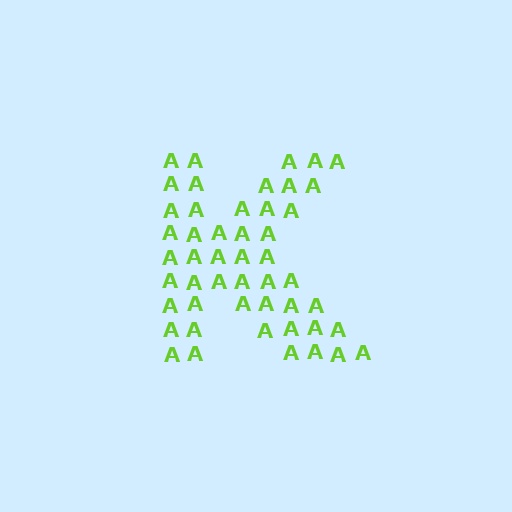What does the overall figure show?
The overall figure shows the letter K.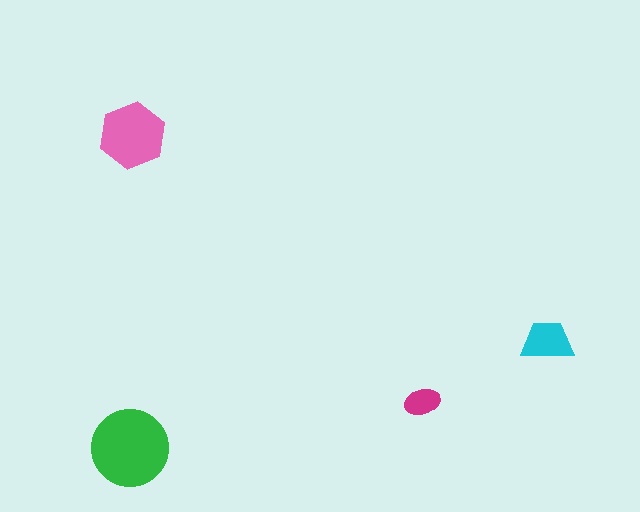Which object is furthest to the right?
The cyan trapezoid is rightmost.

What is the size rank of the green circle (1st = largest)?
1st.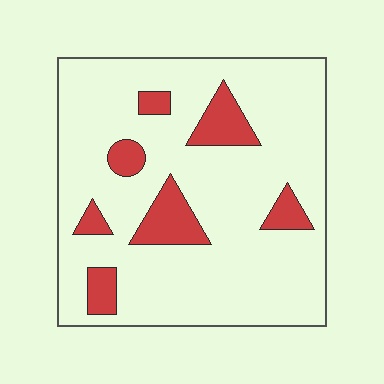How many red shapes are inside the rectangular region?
7.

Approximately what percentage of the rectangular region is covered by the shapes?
Approximately 15%.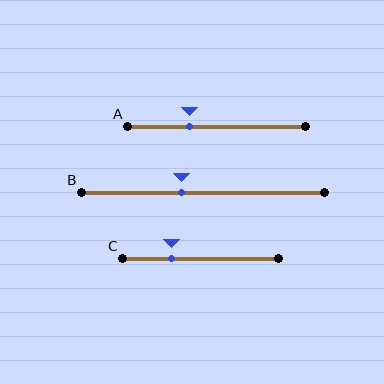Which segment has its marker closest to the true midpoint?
Segment B has its marker closest to the true midpoint.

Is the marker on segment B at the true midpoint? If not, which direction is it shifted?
No, the marker on segment B is shifted to the left by about 9% of the segment length.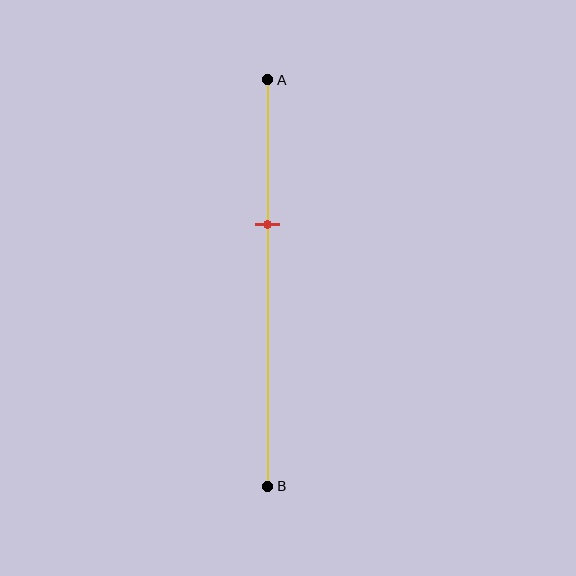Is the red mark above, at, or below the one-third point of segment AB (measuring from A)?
The red mark is approximately at the one-third point of segment AB.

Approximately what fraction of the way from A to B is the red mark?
The red mark is approximately 35% of the way from A to B.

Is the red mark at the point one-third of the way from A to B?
Yes, the mark is approximately at the one-third point.